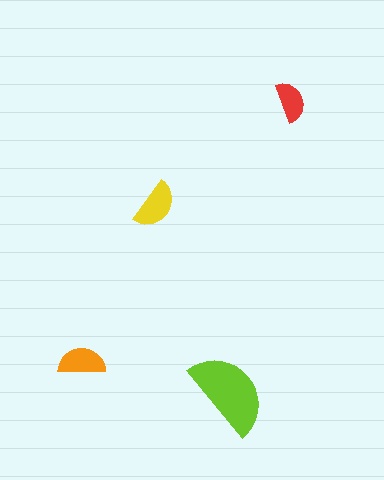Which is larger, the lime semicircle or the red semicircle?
The lime one.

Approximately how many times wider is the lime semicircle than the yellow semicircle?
About 2 times wider.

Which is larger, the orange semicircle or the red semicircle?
The orange one.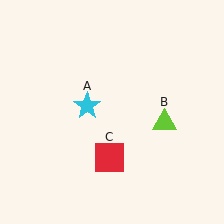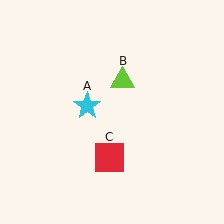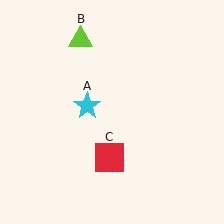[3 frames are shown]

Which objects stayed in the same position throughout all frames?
Cyan star (object A) and red square (object C) remained stationary.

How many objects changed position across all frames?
1 object changed position: lime triangle (object B).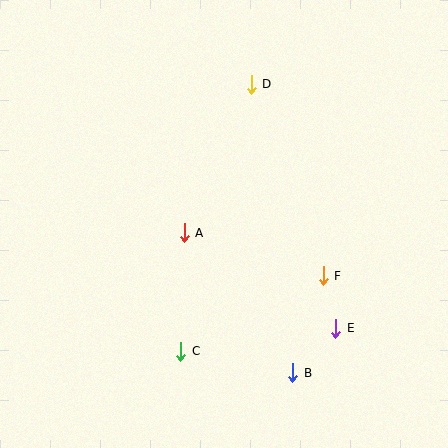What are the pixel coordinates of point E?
Point E is at (336, 328).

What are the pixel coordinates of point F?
Point F is at (323, 276).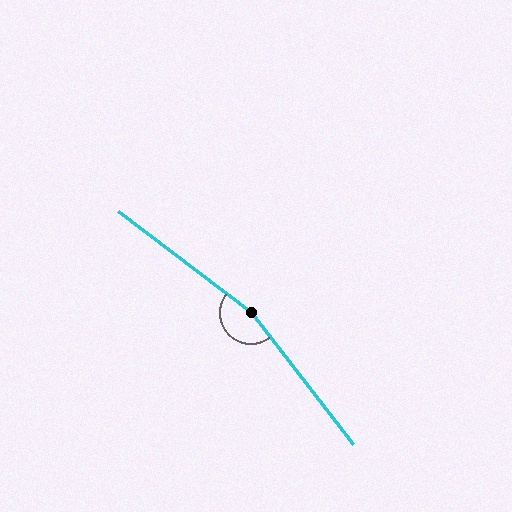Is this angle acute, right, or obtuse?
It is obtuse.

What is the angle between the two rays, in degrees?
Approximately 165 degrees.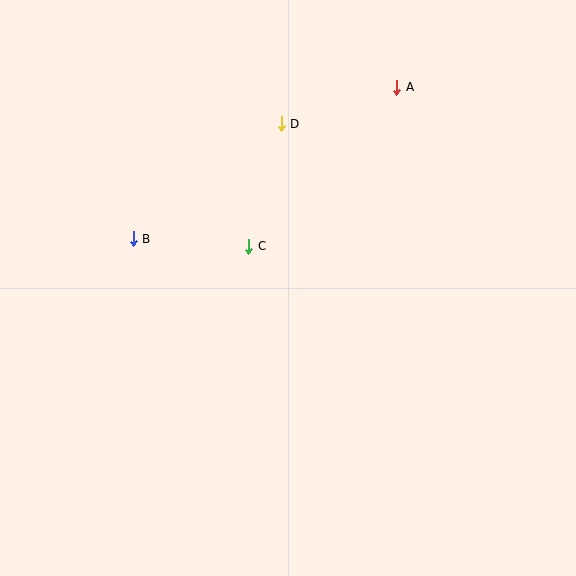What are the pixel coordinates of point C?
Point C is at (249, 246).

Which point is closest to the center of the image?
Point C at (249, 246) is closest to the center.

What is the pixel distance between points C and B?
The distance between C and B is 116 pixels.